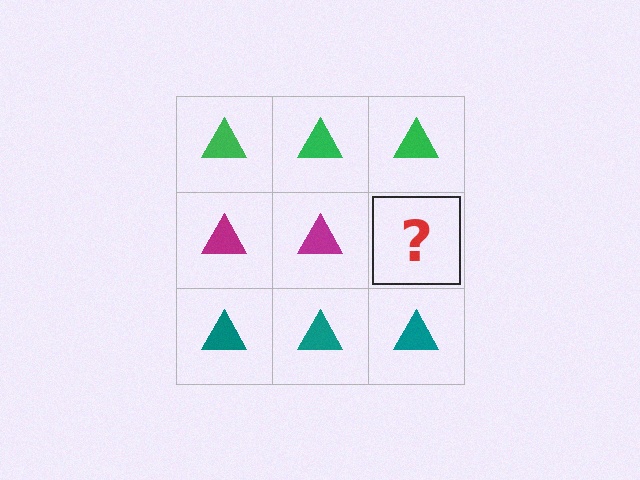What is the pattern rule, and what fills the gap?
The rule is that each row has a consistent color. The gap should be filled with a magenta triangle.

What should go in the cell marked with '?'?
The missing cell should contain a magenta triangle.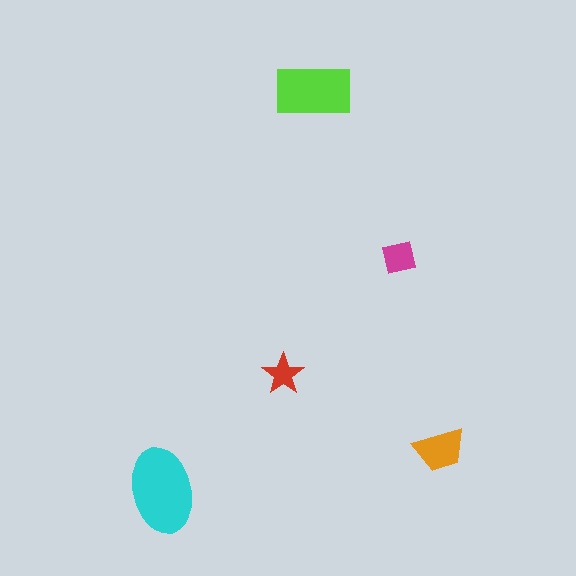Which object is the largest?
The cyan ellipse.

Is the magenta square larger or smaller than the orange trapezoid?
Smaller.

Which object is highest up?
The lime rectangle is topmost.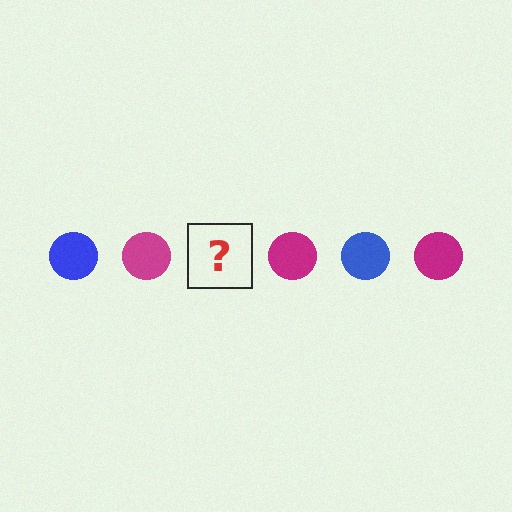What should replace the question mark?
The question mark should be replaced with a blue circle.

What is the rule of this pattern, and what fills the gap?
The rule is that the pattern cycles through blue, magenta circles. The gap should be filled with a blue circle.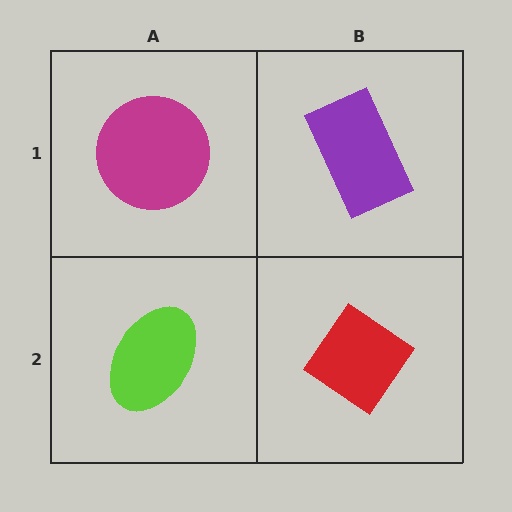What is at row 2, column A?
A lime ellipse.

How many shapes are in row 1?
2 shapes.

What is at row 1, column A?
A magenta circle.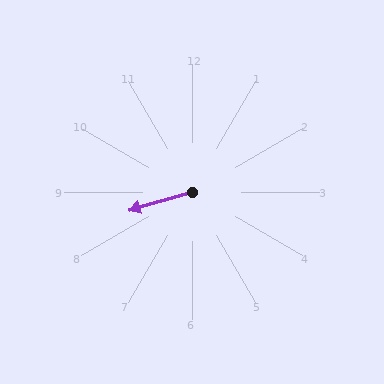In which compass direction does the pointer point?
West.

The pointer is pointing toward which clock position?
Roughly 8 o'clock.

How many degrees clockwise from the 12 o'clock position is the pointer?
Approximately 254 degrees.